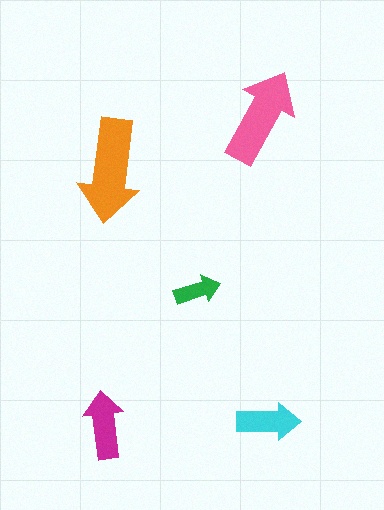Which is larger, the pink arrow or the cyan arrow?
The pink one.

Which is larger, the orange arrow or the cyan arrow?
The orange one.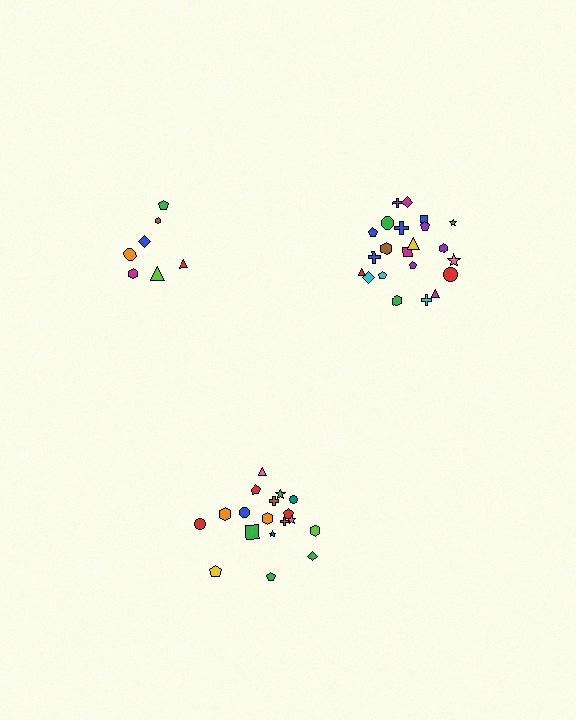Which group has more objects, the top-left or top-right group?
The top-right group.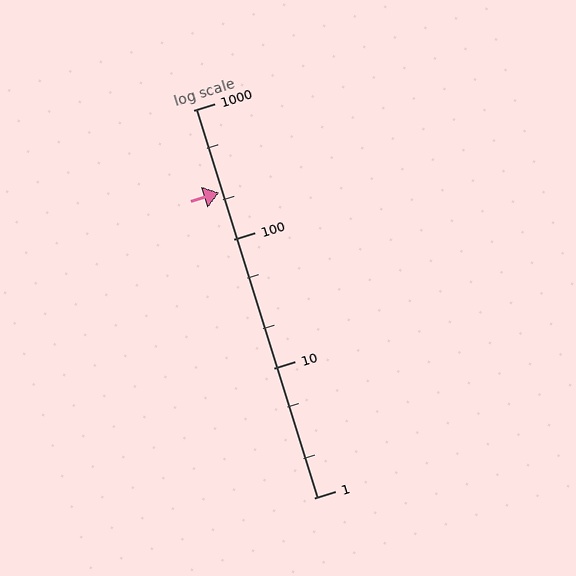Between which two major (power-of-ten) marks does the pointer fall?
The pointer is between 100 and 1000.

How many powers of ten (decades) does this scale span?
The scale spans 3 decades, from 1 to 1000.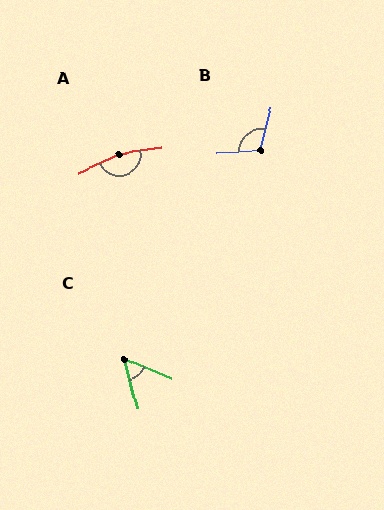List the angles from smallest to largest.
C (53°), B (107°), A (164°).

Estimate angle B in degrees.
Approximately 107 degrees.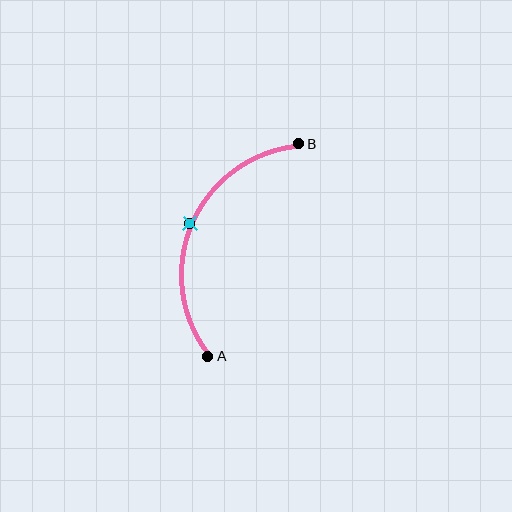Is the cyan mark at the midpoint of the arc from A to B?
Yes. The cyan mark lies on the arc at equal arc-length from both A and B — it is the arc midpoint.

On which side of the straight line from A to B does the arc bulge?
The arc bulges to the left of the straight line connecting A and B.